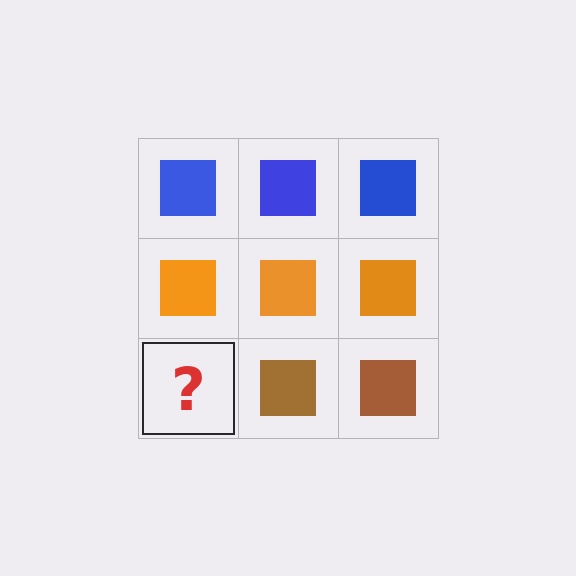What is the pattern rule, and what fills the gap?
The rule is that each row has a consistent color. The gap should be filled with a brown square.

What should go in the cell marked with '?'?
The missing cell should contain a brown square.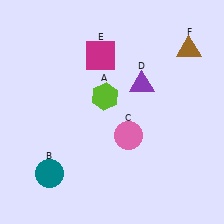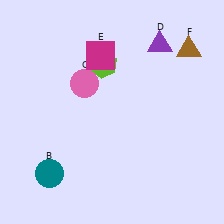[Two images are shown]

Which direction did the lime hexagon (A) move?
The lime hexagon (A) moved up.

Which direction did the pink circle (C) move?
The pink circle (C) moved up.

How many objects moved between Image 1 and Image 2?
3 objects moved between the two images.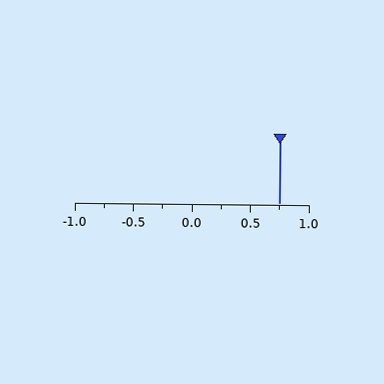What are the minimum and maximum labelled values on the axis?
The axis runs from -1.0 to 1.0.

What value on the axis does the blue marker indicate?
The marker indicates approximately 0.75.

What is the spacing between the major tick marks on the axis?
The major ticks are spaced 0.5 apart.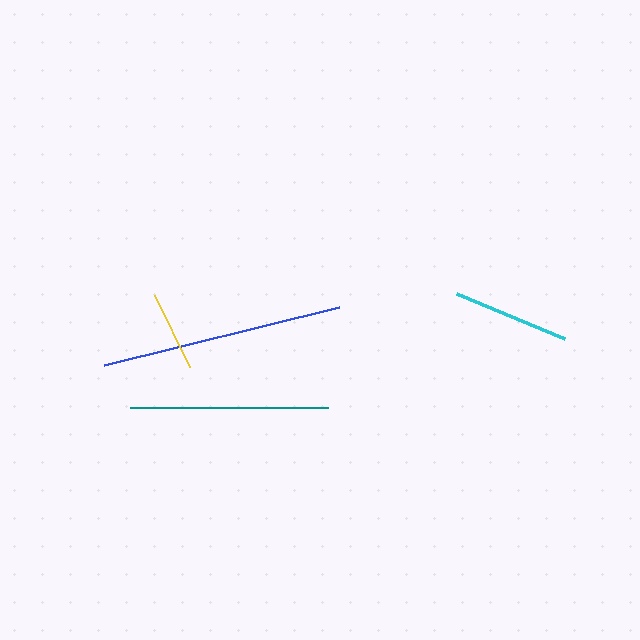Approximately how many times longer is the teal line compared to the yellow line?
The teal line is approximately 2.5 times the length of the yellow line.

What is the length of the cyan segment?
The cyan segment is approximately 118 pixels long.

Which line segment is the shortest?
The yellow line is the shortest at approximately 80 pixels.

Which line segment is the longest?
The blue line is the longest at approximately 241 pixels.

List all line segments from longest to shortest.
From longest to shortest: blue, teal, cyan, yellow.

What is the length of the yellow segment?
The yellow segment is approximately 80 pixels long.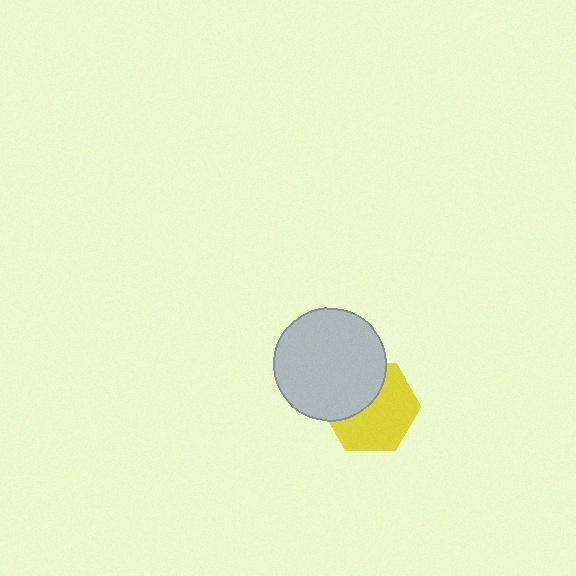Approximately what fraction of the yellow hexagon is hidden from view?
Roughly 39% of the yellow hexagon is hidden behind the light gray circle.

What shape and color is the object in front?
The object in front is a light gray circle.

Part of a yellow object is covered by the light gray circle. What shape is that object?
It is a hexagon.